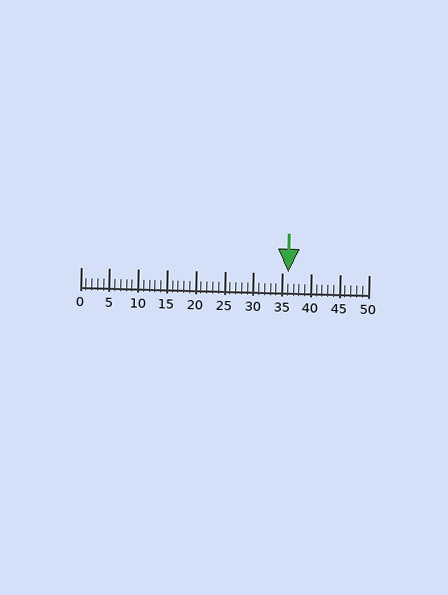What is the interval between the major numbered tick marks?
The major tick marks are spaced 5 units apart.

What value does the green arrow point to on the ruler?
The green arrow points to approximately 36.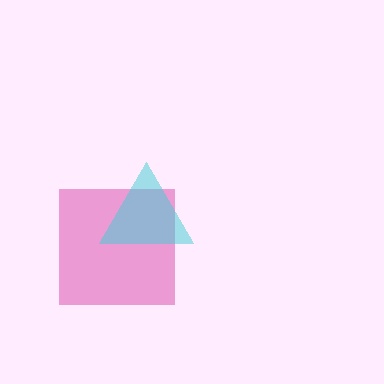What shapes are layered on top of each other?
The layered shapes are: a magenta square, a cyan triangle.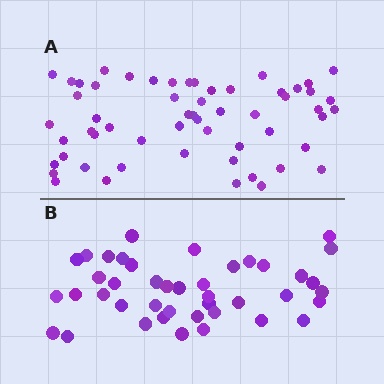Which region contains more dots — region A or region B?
Region A (the top region) has more dots.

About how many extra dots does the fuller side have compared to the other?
Region A has approximately 15 more dots than region B.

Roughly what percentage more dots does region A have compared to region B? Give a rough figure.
About 35% more.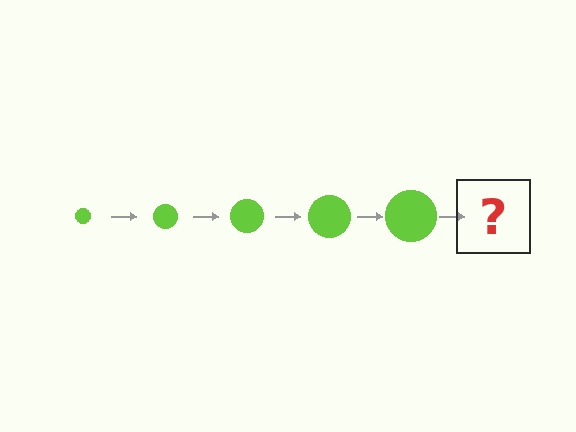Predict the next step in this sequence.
The next step is a lime circle, larger than the previous one.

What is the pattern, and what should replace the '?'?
The pattern is that the circle gets progressively larger each step. The '?' should be a lime circle, larger than the previous one.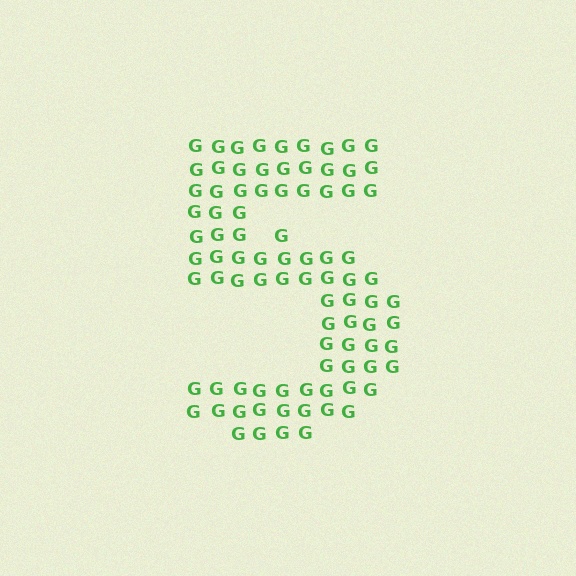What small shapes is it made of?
It is made of small letter G's.